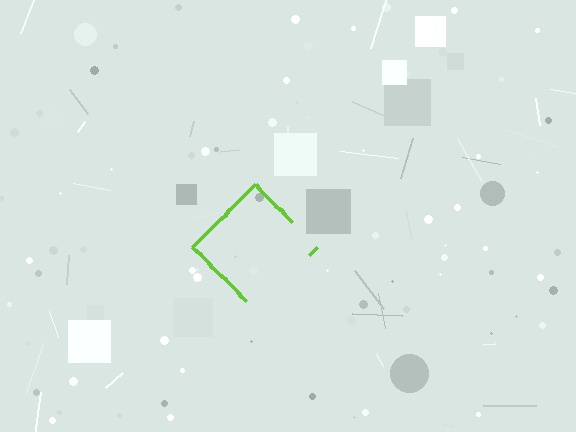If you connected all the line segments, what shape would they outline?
They would outline a diamond.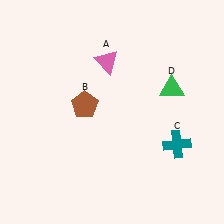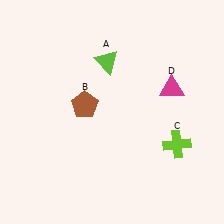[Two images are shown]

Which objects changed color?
A changed from pink to lime. C changed from teal to lime. D changed from green to magenta.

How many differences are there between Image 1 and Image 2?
There are 3 differences between the two images.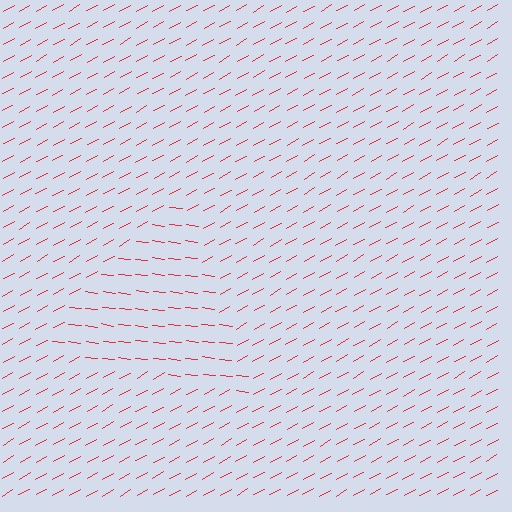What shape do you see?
I see a triangle.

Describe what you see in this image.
The image is filled with small red line segments. A triangle region in the image has lines oriented differently from the surrounding lines, creating a visible texture boundary.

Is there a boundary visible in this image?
Yes, there is a texture boundary formed by a change in line orientation.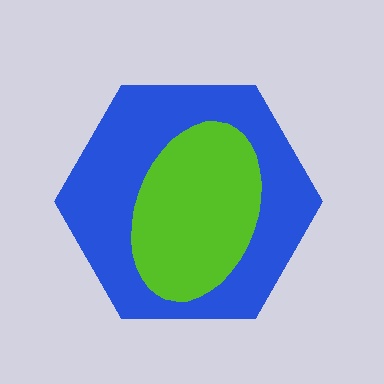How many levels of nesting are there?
2.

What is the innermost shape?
The lime ellipse.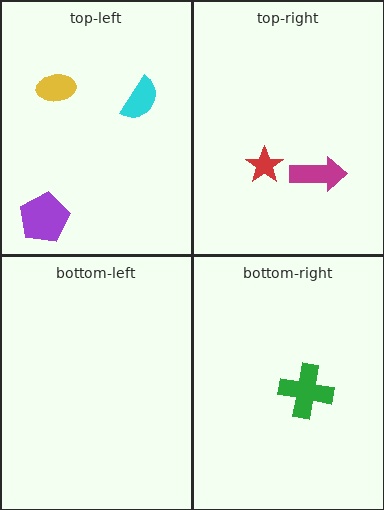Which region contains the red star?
The top-right region.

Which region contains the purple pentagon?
The top-left region.